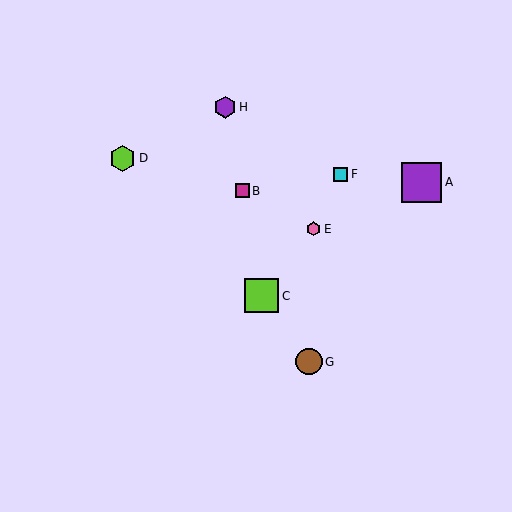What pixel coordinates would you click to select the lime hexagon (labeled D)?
Click at (123, 158) to select the lime hexagon D.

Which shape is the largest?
The purple square (labeled A) is the largest.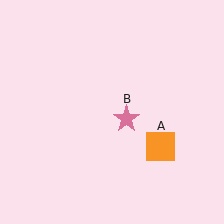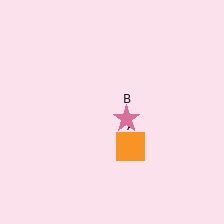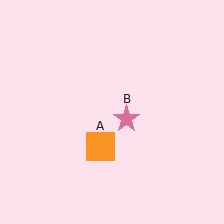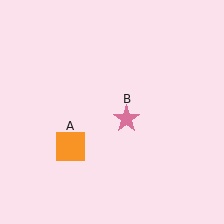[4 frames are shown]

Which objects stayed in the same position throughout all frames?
Pink star (object B) remained stationary.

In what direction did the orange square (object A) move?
The orange square (object A) moved left.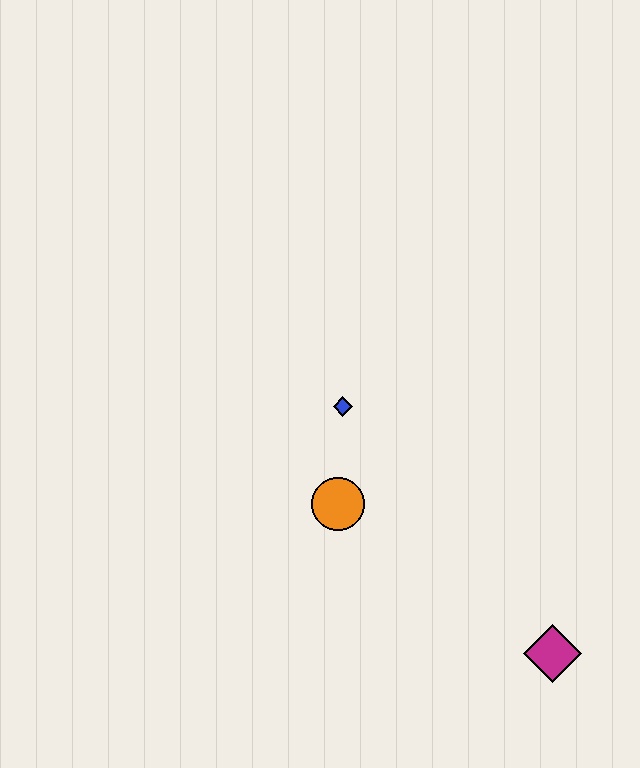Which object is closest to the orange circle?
The blue diamond is closest to the orange circle.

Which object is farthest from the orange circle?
The magenta diamond is farthest from the orange circle.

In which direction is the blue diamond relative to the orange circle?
The blue diamond is above the orange circle.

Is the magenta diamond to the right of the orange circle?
Yes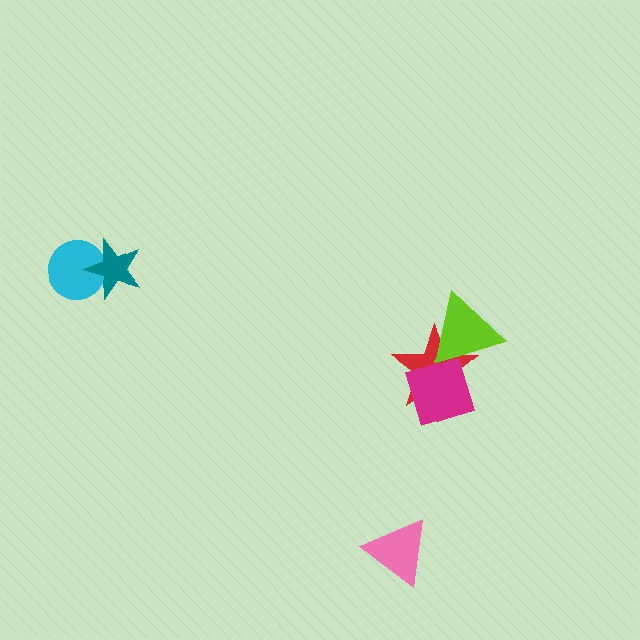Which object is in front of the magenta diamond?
The lime triangle is in front of the magenta diamond.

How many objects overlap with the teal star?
1 object overlaps with the teal star.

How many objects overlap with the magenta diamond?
2 objects overlap with the magenta diamond.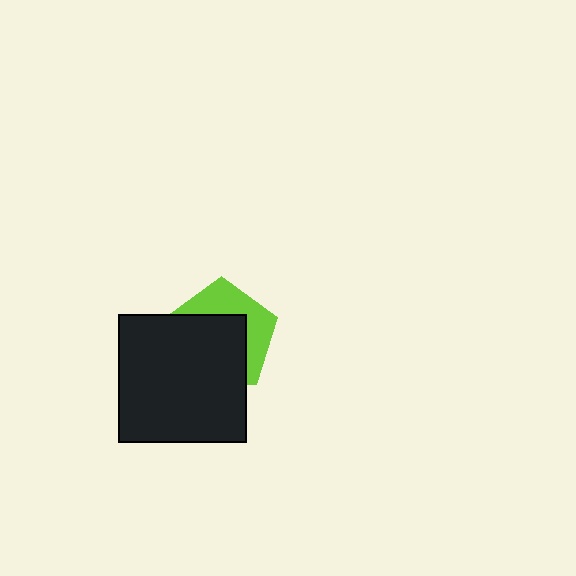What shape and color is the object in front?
The object in front is a black square.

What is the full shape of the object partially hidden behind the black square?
The partially hidden object is a lime pentagon.